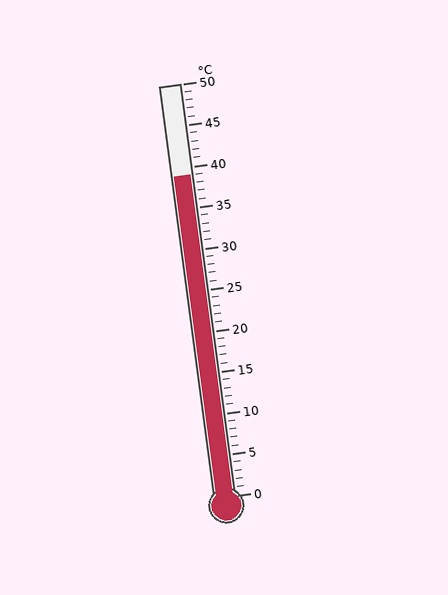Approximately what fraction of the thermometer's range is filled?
The thermometer is filled to approximately 80% of its range.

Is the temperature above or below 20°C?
The temperature is above 20°C.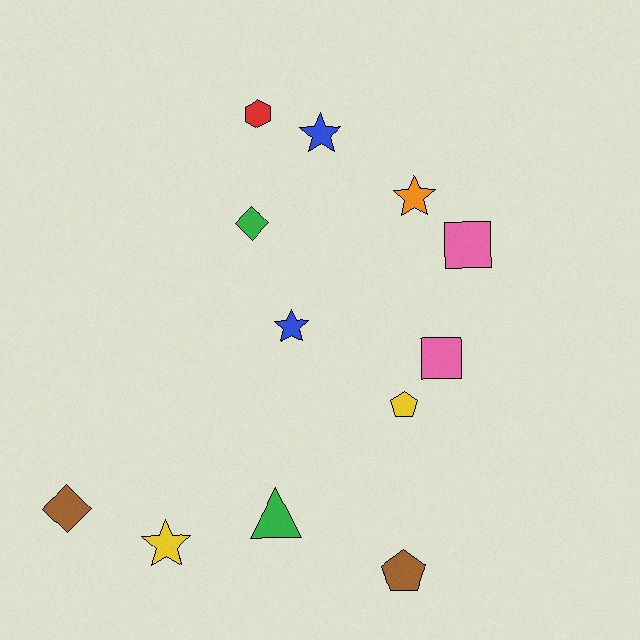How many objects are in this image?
There are 12 objects.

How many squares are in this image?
There are 2 squares.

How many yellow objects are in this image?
There are 2 yellow objects.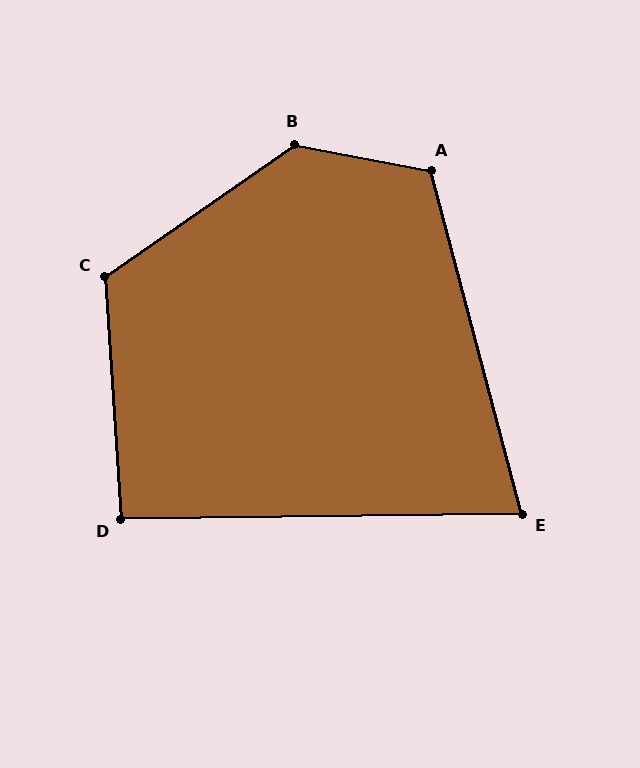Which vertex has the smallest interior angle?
E, at approximately 76 degrees.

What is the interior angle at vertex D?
Approximately 93 degrees (approximately right).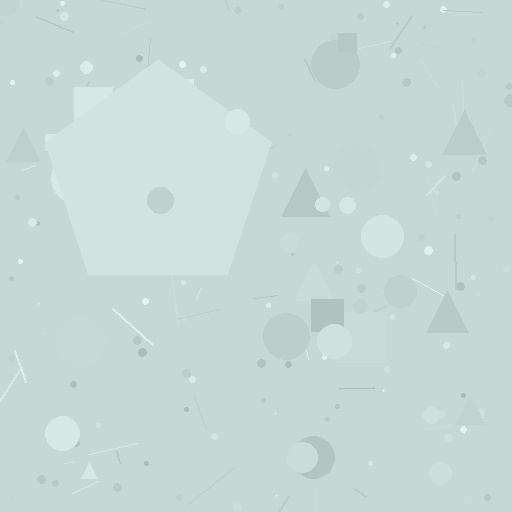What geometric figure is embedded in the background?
A pentagon is embedded in the background.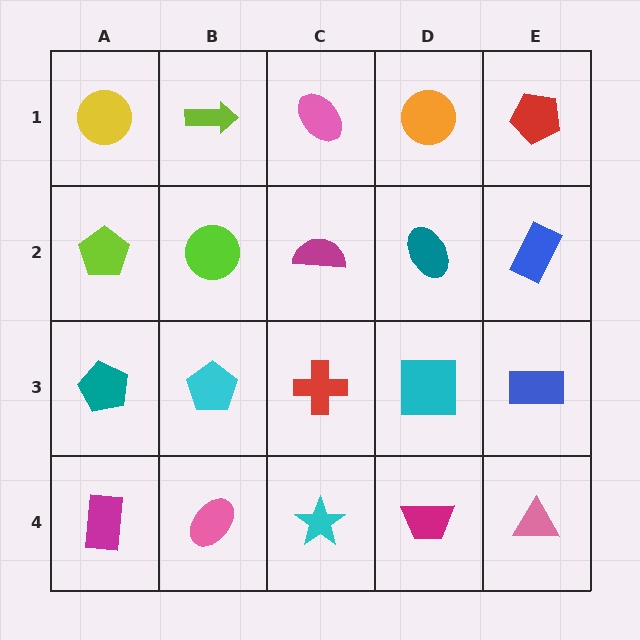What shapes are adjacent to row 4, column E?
A blue rectangle (row 3, column E), a magenta trapezoid (row 4, column D).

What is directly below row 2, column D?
A cyan square.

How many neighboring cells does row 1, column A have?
2.